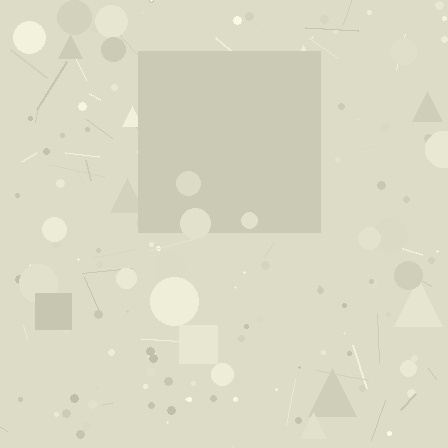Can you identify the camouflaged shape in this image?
The camouflaged shape is a square.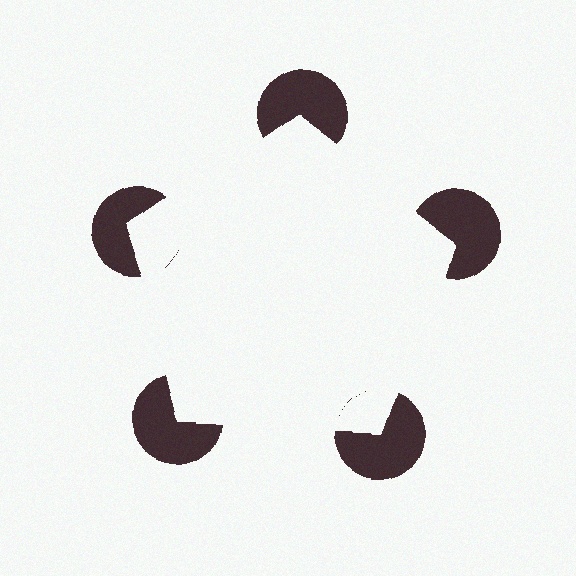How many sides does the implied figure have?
5 sides.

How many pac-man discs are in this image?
There are 5 — one at each vertex of the illusory pentagon.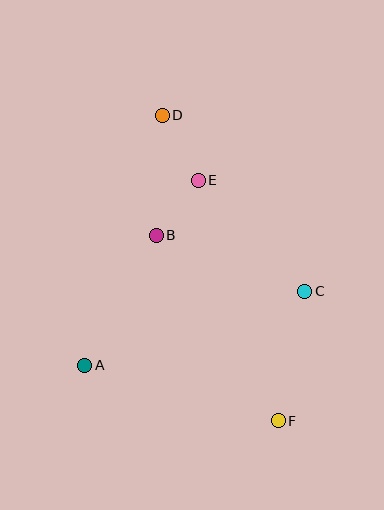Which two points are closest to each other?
Points B and E are closest to each other.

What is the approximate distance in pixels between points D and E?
The distance between D and E is approximately 74 pixels.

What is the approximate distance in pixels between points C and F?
The distance between C and F is approximately 132 pixels.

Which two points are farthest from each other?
Points D and F are farthest from each other.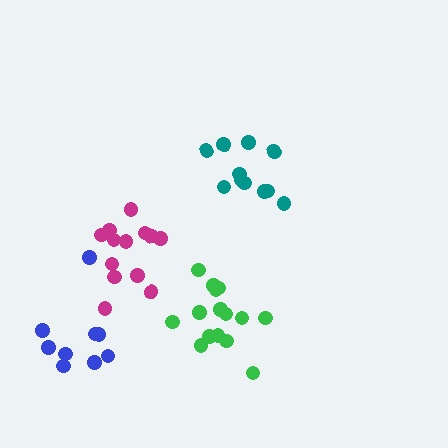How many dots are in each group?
Group 1: 15 dots, Group 2: 13 dots, Group 3: 12 dots, Group 4: 9 dots (49 total).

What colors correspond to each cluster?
The clusters are colored: green, magenta, teal, blue.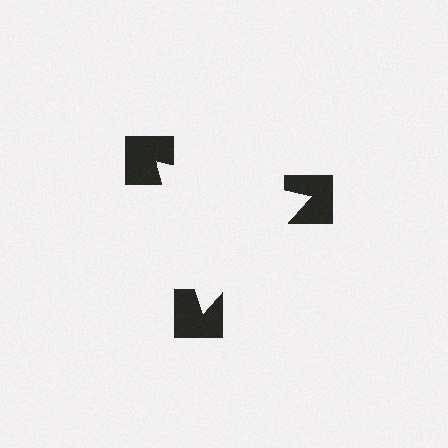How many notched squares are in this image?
There are 3 — one at each vertex of the illusory triangle.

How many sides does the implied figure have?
3 sides.